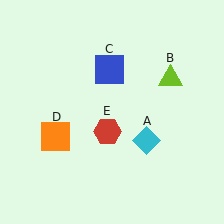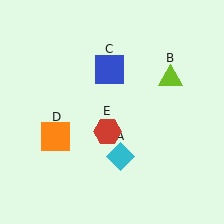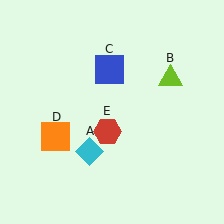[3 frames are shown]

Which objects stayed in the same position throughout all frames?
Lime triangle (object B) and blue square (object C) and orange square (object D) and red hexagon (object E) remained stationary.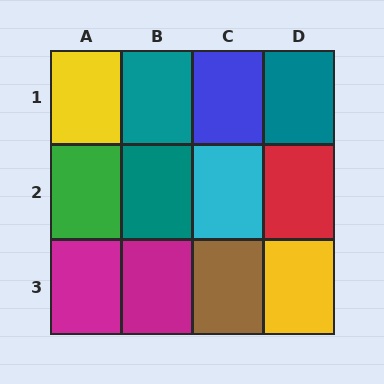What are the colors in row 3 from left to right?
Magenta, magenta, brown, yellow.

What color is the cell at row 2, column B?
Teal.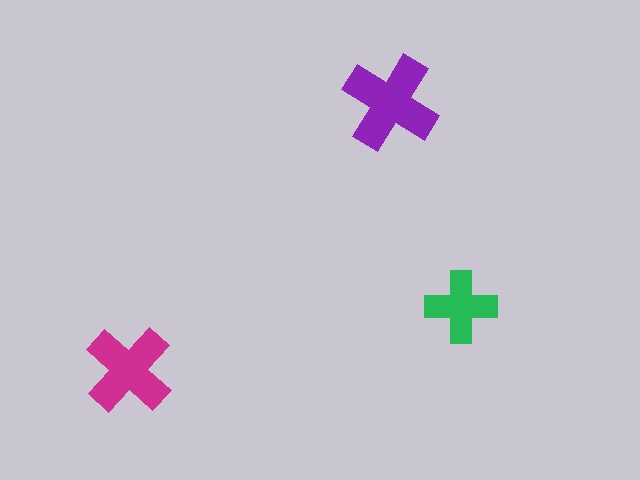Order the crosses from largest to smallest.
the purple one, the magenta one, the green one.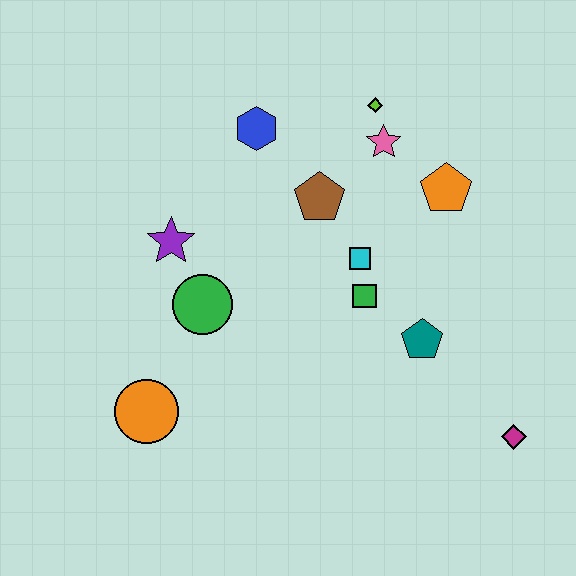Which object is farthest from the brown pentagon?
The magenta diamond is farthest from the brown pentagon.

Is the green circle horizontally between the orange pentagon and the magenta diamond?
No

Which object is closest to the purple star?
The green circle is closest to the purple star.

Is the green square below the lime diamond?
Yes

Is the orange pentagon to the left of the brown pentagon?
No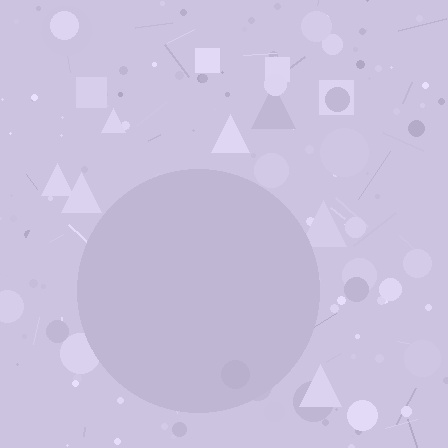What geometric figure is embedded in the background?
A circle is embedded in the background.